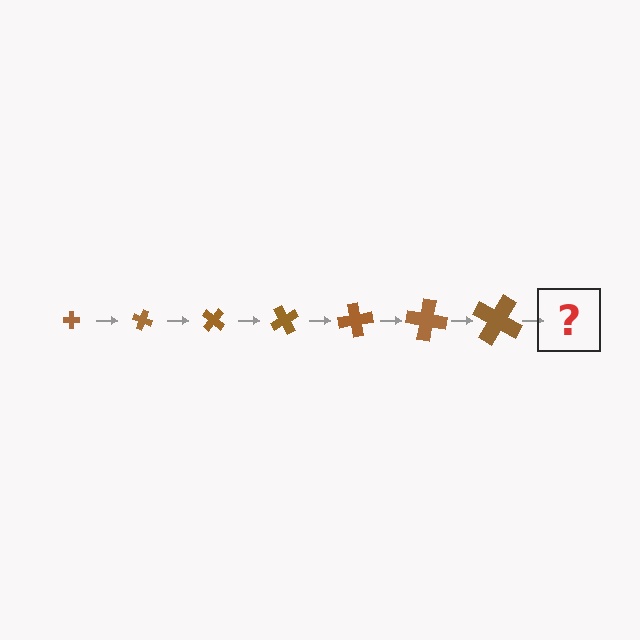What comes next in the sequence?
The next element should be a cross, larger than the previous one and rotated 140 degrees from the start.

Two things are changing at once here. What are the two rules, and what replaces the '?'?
The two rules are that the cross grows larger each step and it rotates 20 degrees each step. The '?' should be a cross, larger than the previous one and rotated 140 degrees from the start.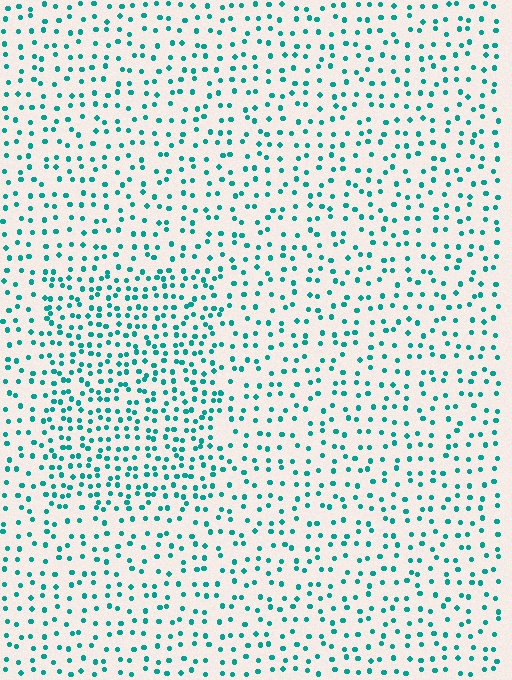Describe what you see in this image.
The image contains small teal elements arranged at two different densities. A rectangle-shaped region is visible where the elements are more densely packed than the surrounding area.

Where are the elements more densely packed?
The elements are more densely packed inside the rectangle boundary.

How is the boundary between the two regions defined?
The boundary is defined by a change in element density (approximately 1.8x ratio). All elements are the same color, size, and shape.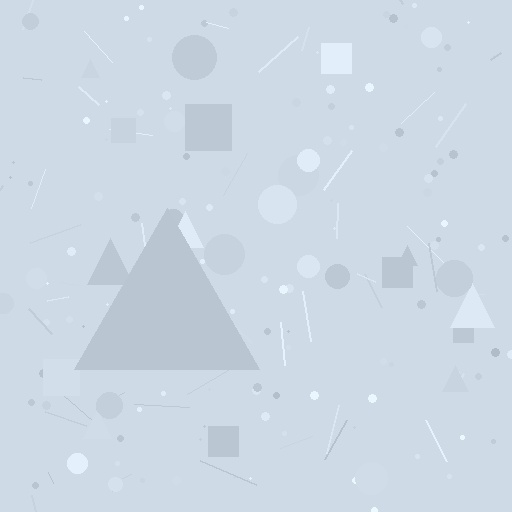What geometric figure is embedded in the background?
A triangle is embedded in the background.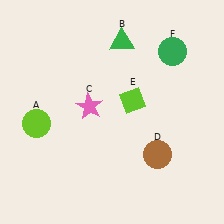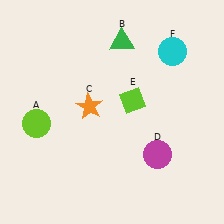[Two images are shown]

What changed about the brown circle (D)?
In Image 1, D is brown. In Image 2, it changed to magenta.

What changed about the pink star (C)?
In Image 1, C is pink. In Image 2, it changed to orange.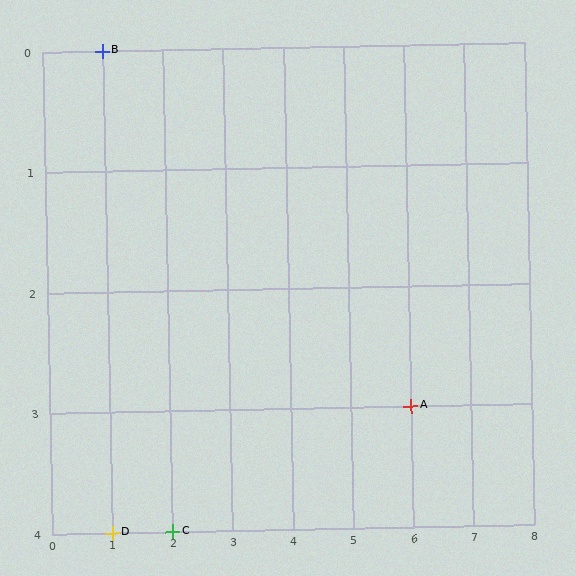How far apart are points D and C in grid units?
Points D and C are 1 column apart.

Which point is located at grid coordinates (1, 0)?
Point B is at (1, 0).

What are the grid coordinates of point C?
Point C is at grid coordinates (2, 4).